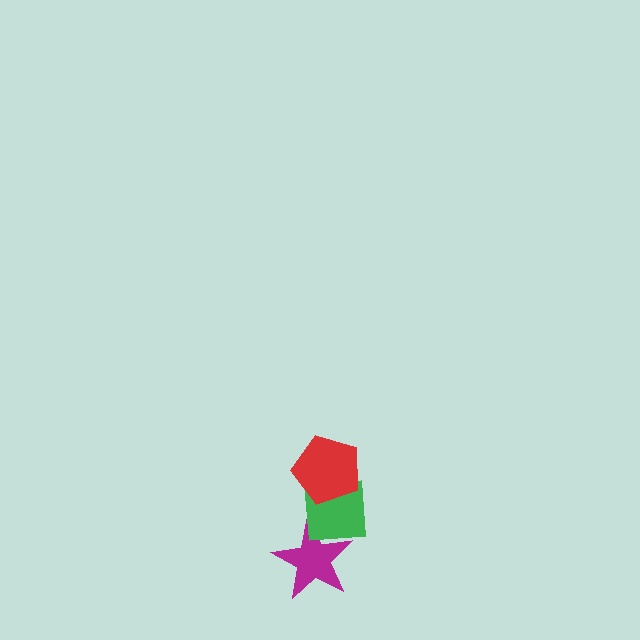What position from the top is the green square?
The green square is 2nd from the top.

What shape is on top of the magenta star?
The green square is on top of the magenta star.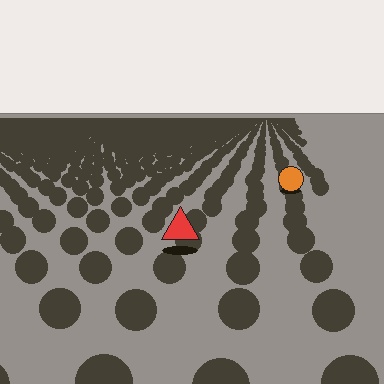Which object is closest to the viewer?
The red triangle is closest. The texture marks near it are larger and more spread out.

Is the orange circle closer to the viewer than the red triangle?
No. The red triangle is closer — you can tell from the texture gradient: the ground texture is coarser near it.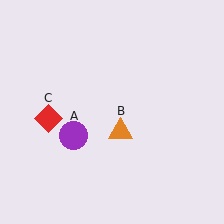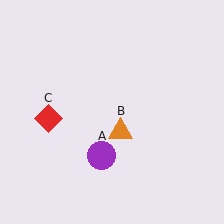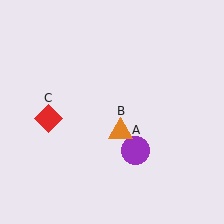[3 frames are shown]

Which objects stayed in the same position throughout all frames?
Orange triangle (object B) and red diamond (object C) remained stationary.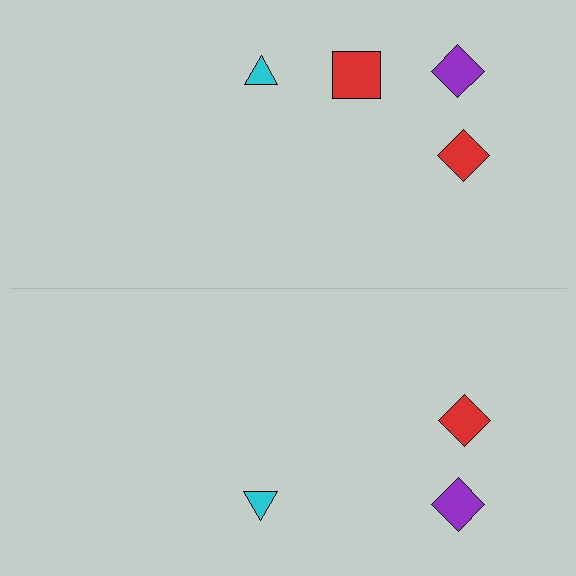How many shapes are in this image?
There are 7 shapes in this image.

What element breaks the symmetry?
A red square is missing from the bottom side.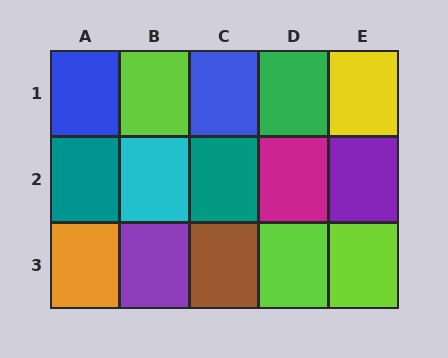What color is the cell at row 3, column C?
Brown.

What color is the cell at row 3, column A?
Orange.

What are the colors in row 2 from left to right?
Teal, cyan, teal, magenta, purple.